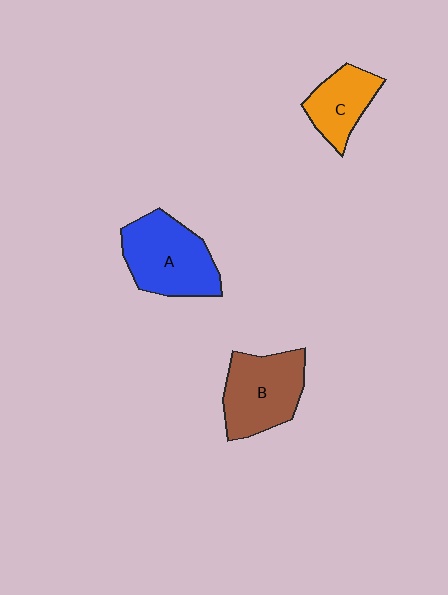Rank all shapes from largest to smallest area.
From largest to smallest: A (blue), B (brown), C (orange).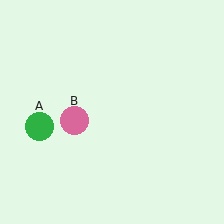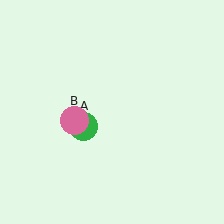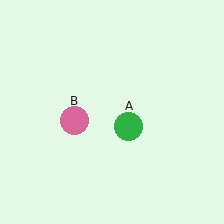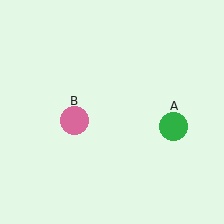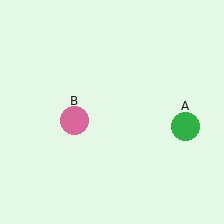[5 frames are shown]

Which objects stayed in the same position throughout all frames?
Pink circle (object B) remained stationary.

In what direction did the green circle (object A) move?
The green circle (object A) moved right.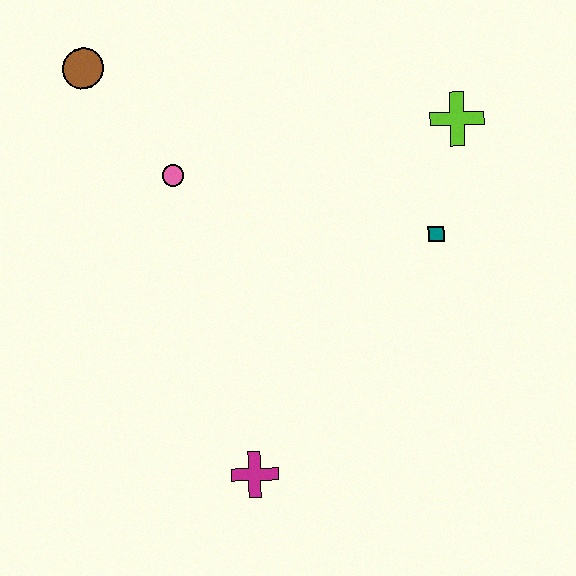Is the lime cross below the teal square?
No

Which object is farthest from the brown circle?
The magenta cross is farthest from the brown circle.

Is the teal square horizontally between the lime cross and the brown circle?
Yes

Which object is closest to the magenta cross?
The teal square is closest to the magenta cross.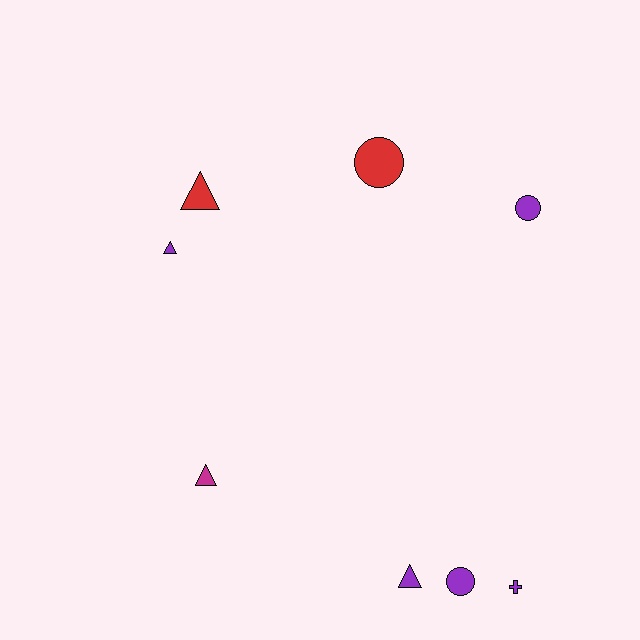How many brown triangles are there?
There are no brown triangles.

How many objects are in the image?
There are 8 objects.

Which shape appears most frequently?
Triangle, with 4 objects.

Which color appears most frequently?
Purple, with 5 objects.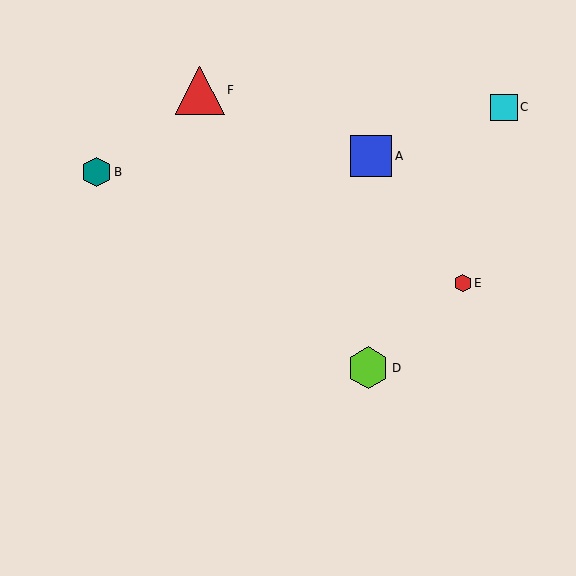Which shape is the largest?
The red triangle (labeled F) is the largest.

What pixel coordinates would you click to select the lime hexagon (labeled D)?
Click at (368, 368) to select the lime hexagon D.